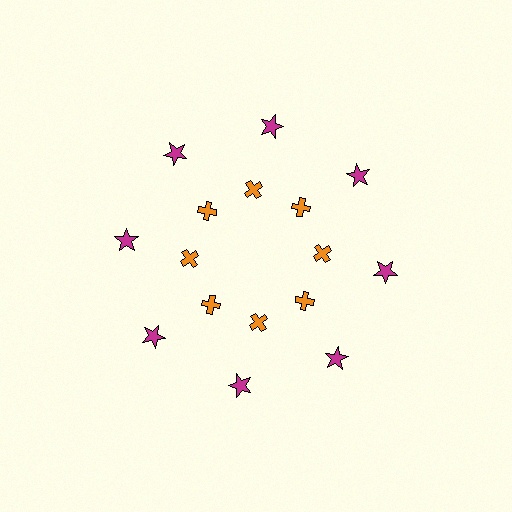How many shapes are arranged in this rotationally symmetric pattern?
There are 16 shapes, arranged in 8 groups of 2.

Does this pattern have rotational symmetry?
Yes, this pattern has 8-fold rotational symmetry. It looks the same after rotating 45 degrees around the center.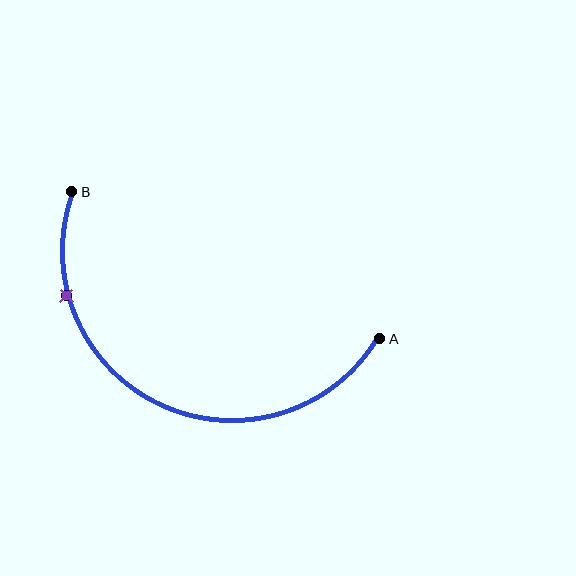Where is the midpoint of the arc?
The arc midpoint is the point on the curve farthest from the straight line joining A and B. It sits below that line.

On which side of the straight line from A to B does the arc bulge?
The arc bulges below the straight line connecting A and B.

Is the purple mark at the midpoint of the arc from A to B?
No. The purple mark lies on the arc but is closer to endpoint B. The arc midpoint would be at the point on the curve equidistant along the arc from both A and B.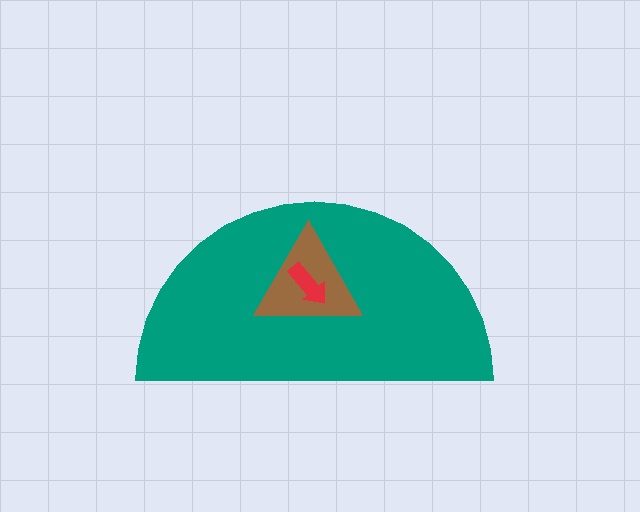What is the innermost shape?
The red arrow.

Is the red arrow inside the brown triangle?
Yes.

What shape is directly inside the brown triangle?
The red arrow.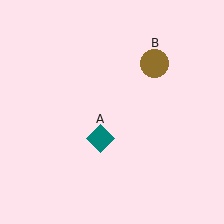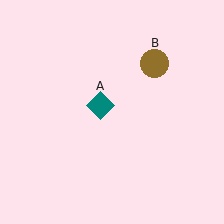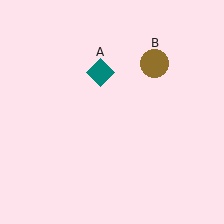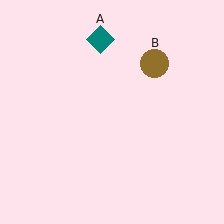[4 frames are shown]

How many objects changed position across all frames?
1 object changed position: teal diamond (object A).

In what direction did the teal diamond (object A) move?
The teal diamond (object A) moved up.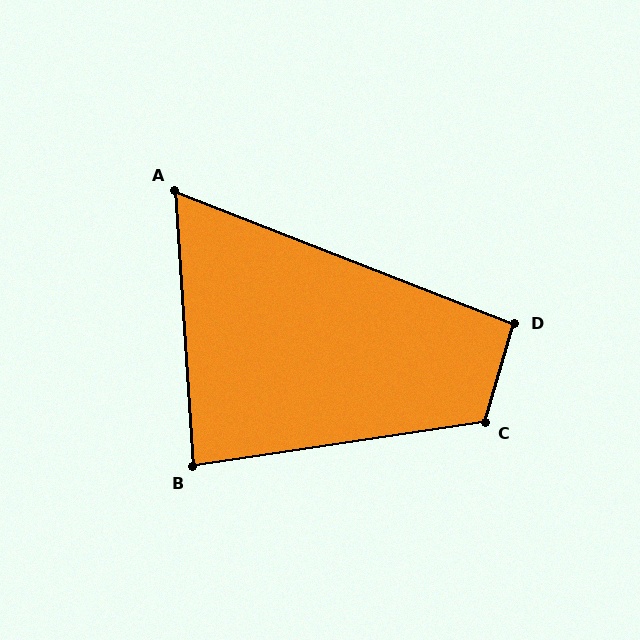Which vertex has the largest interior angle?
C, at approximately 115 degrees.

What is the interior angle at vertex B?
Approximately 85 degrees (approximately right).